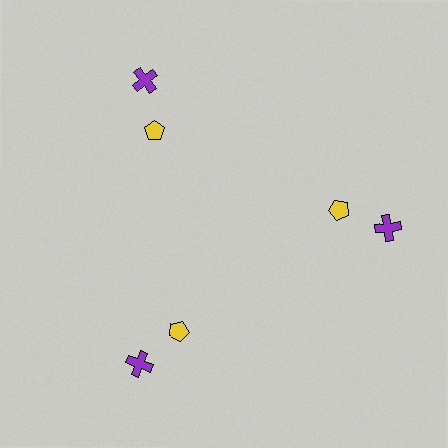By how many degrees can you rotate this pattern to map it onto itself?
The pattern maps onto itself every 120 degrees of rotation.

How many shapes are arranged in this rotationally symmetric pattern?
There are 6 shapes, arranged in 3 groups of 2.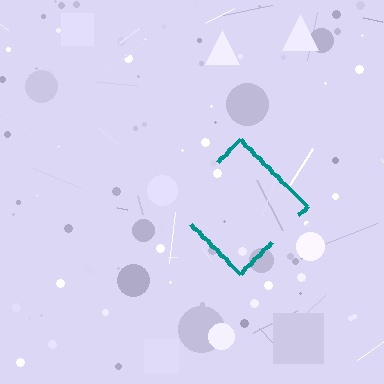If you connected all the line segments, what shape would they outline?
They would outline a diamond.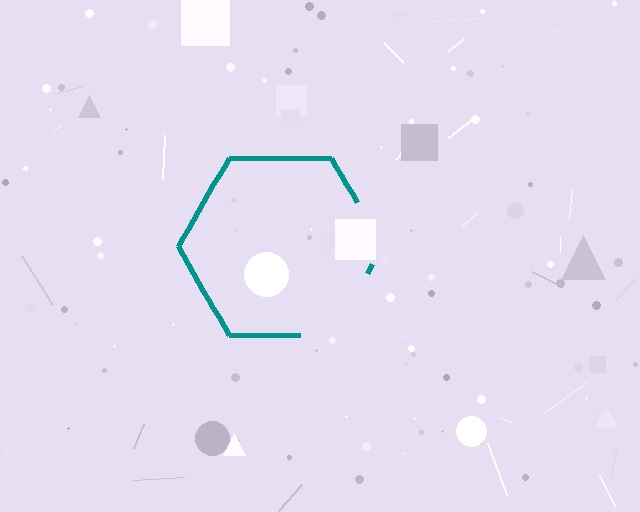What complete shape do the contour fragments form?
The contour fragments form a hexagon.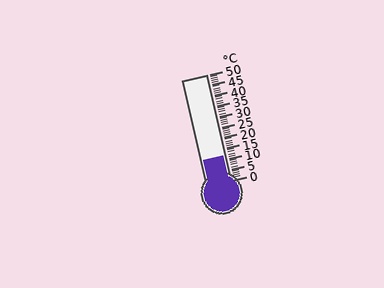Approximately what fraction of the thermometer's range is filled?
The thermometer is filled to approximately 25% of its range.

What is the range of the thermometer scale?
The thermometer scale ranges from 0°C to 50°C.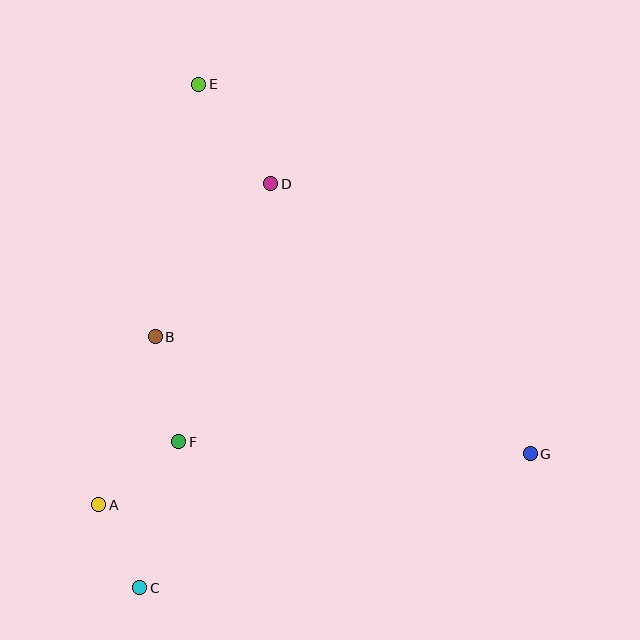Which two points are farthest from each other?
Points C and E are farthest from each other.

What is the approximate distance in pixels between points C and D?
The distance between C and D is approximately 425 pixels.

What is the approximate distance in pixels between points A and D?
The distance between A and D is approximately 364 pixels.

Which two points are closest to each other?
Points A and C are closest to each other.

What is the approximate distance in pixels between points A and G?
The distance between A and G is approximately 435 pixels.